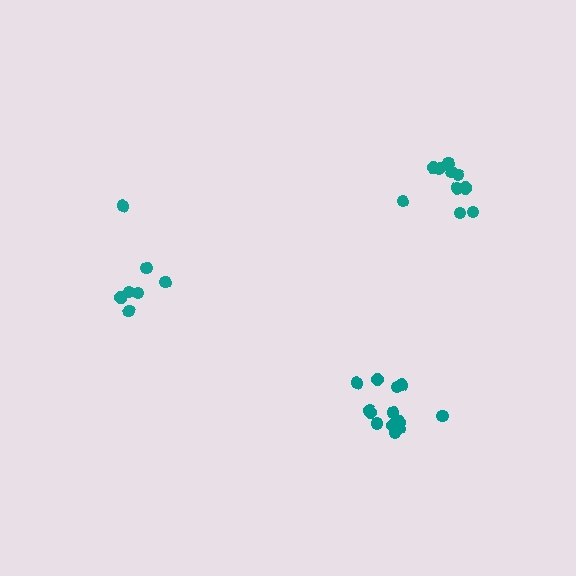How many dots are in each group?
Group 1: 7 dots, Group 2: 11 dots, Group 3: 13 dots (31 total).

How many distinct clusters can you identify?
There are 3 distinct clusters.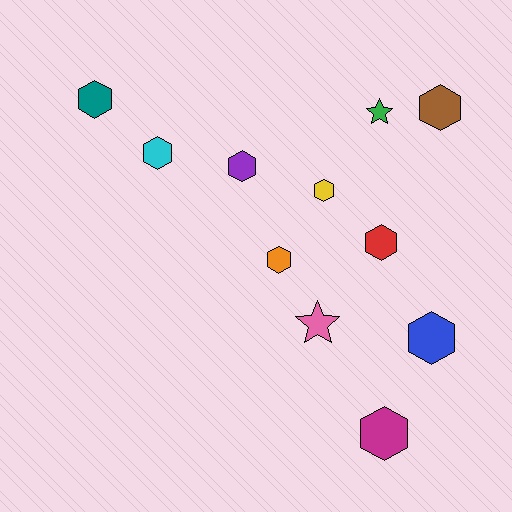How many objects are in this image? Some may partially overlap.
There are 11 objects.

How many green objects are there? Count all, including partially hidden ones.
There is 1 green object.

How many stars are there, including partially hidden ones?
There are 2 stars.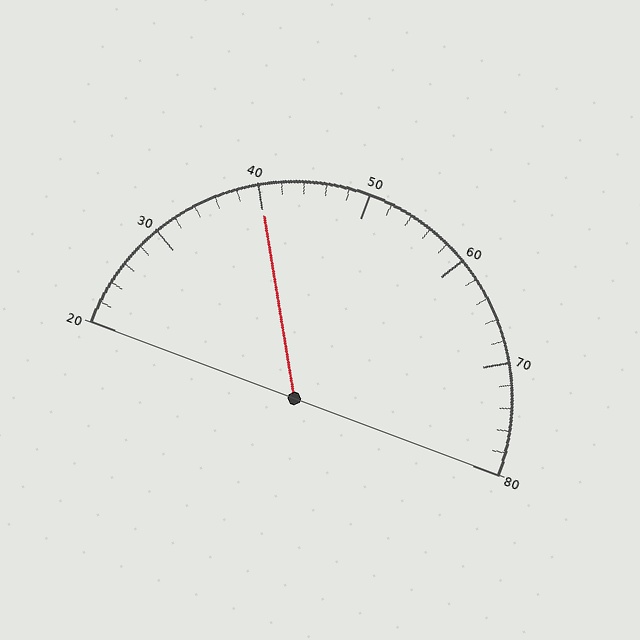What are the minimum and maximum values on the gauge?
The gauge ranges from 20 to 80.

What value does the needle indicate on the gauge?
The needle indicates approximately 40.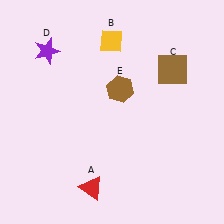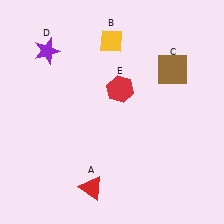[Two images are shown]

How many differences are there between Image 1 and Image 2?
There is 1 difference between the two images.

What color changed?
The hexagon (E) changed from brown in Image 1 to red in Image 2.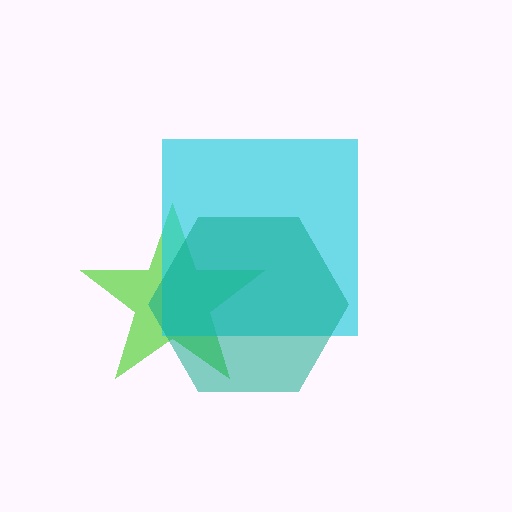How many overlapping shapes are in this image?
There are 3 overlapping shapes in the image.